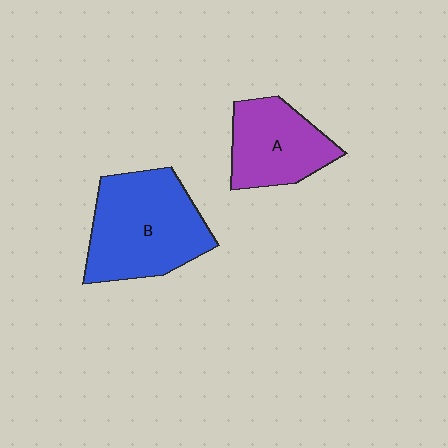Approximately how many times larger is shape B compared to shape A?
Approximately 1.5 times.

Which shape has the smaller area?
Shape A (purple).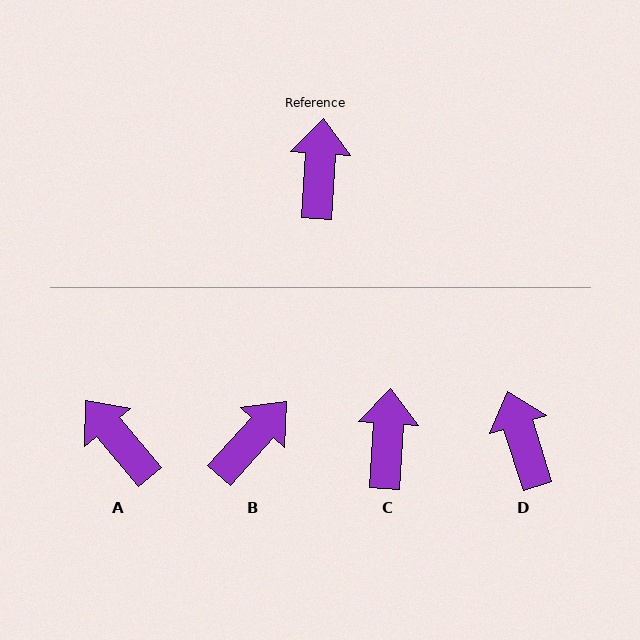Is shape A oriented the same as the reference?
No, it is off by about 44 degrees.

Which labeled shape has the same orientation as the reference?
C.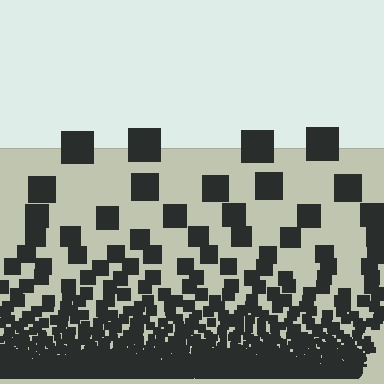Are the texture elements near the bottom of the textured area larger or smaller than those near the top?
Smaller. The gradient is inverted — elements near the bottom are smaller and denser.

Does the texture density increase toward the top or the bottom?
Density increases toward the bottom.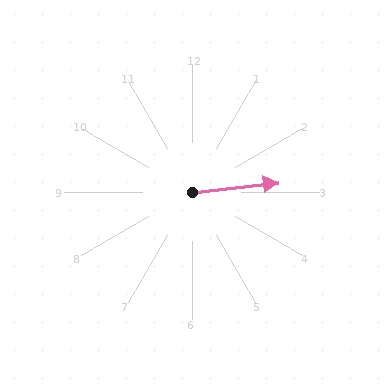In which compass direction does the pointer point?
East.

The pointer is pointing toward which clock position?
Roughly 3 o'clock.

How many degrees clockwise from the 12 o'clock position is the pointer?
Approximately 84 degrees.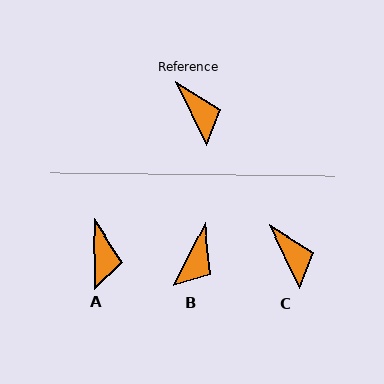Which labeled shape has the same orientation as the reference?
C.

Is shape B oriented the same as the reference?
No, it is off by about 53 degrees.